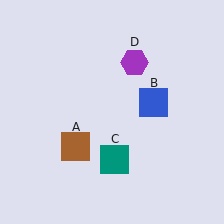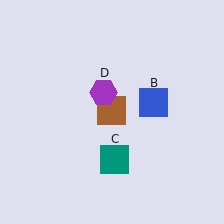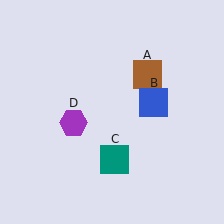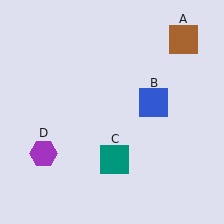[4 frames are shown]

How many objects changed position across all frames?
2 objects changed position: brown square (object A), purple hexagon (object D).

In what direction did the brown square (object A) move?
The brown square (object A) moved up and to the right.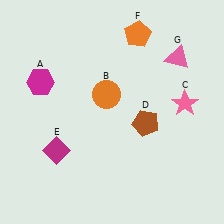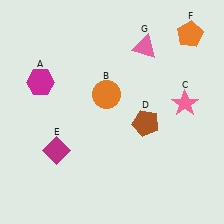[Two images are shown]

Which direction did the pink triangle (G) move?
The pink triangle (G) moved left.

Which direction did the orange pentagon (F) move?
The orange pentagon (F) moved right.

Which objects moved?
The objects that moved are: the orange pentagon (F), the pink triangle (G).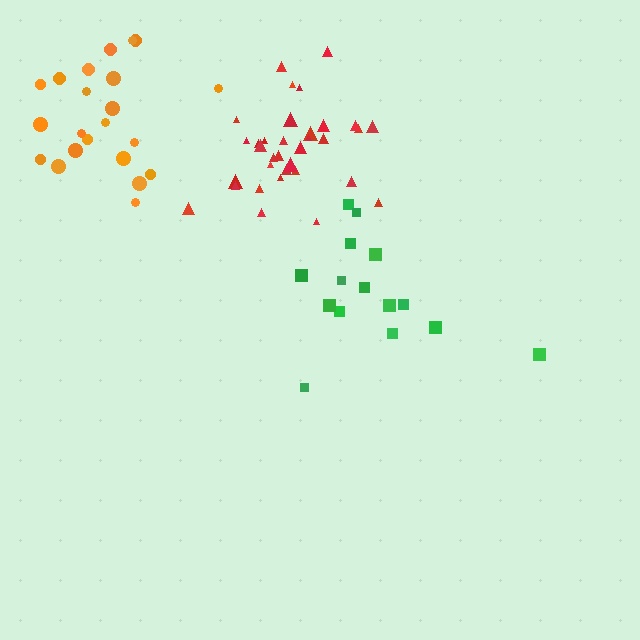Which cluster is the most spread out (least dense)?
Green.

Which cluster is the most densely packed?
Red.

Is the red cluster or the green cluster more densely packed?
Red.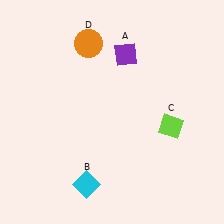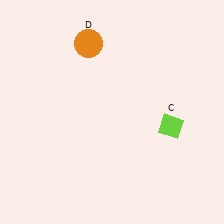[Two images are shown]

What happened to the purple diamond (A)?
The purple diamond (A) was removed in Image 2. It was in the top-right area of Image 1.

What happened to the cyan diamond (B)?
The cyan diamond (B) was removed in Image 2. It was in the bottom-left area of Image 1.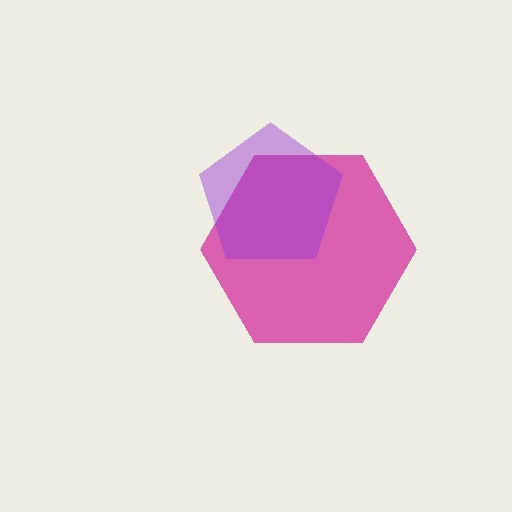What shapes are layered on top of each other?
The layered shapes are: a magenta hexagon, a purple pentagon.